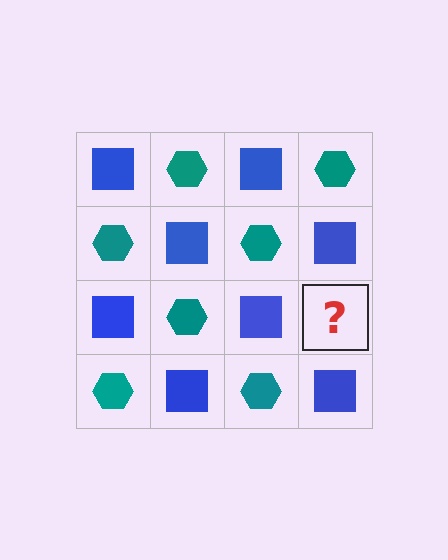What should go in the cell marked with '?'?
The missing cell should contain a teal hexagon.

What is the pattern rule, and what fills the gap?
The rule is that it alternates blue square and teal hexagon in a checkerboard pattern. The gap should be filled with a teal hexagon.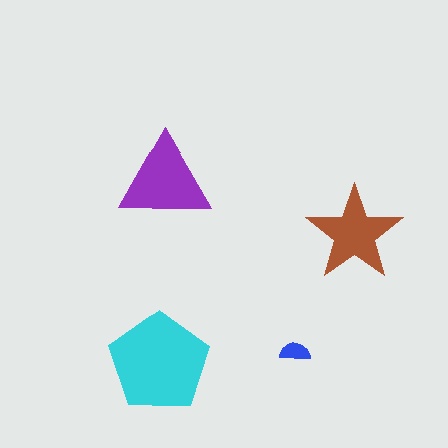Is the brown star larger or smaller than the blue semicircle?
Larger.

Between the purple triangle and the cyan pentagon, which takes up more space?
The cyan pentagon.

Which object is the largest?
The cyan pentagon.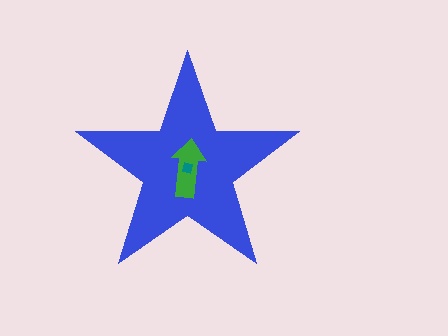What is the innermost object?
The teal square.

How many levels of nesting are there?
3.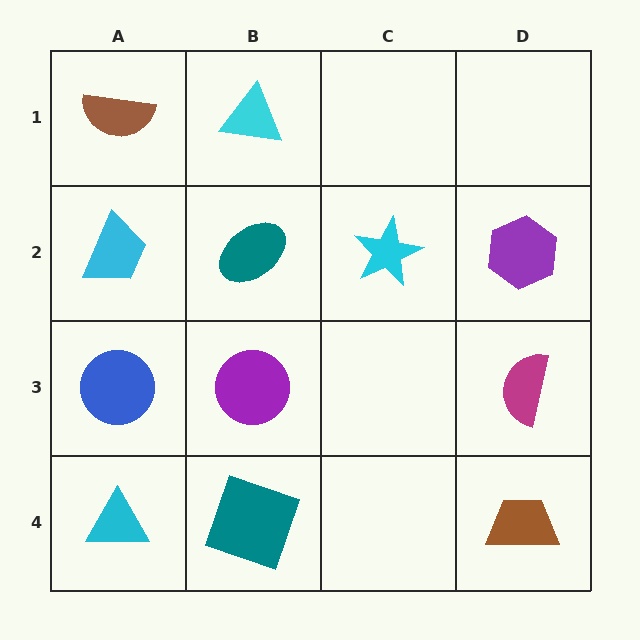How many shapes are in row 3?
3 shapes.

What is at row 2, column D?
A purple hexagon.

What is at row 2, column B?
A teal ellipse.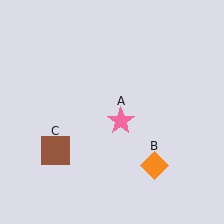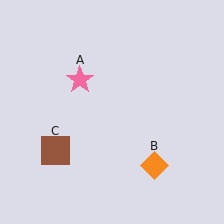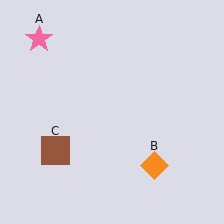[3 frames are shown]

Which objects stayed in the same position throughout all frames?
Orange diamond (object B) and brown square (object C) remained stationary.